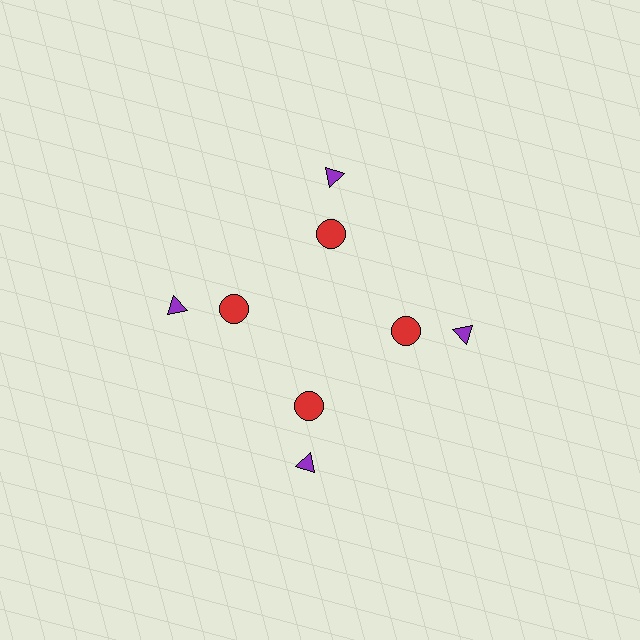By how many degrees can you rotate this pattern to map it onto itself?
The pattern maps onto itself every 90 degrees of rotation.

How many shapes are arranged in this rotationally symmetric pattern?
There are 8 shapes, arranged in 4 groups of 2.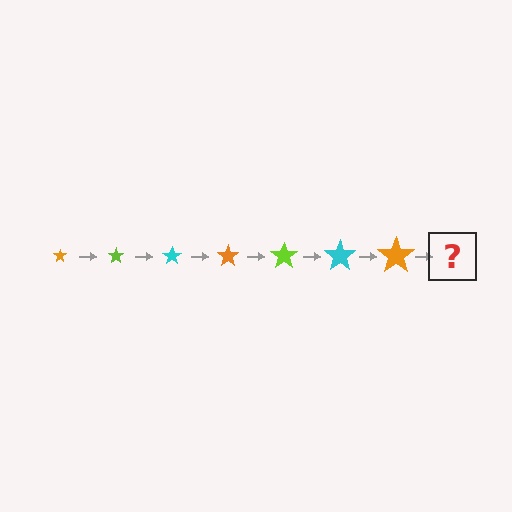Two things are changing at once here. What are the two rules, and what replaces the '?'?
The two rules are that the star grows larger each step and the color cycles through orange, lime, and cyan. The '?' should be a lime star, larger than the previous one.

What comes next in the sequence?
The next element should be a lime star, larger than the previous one.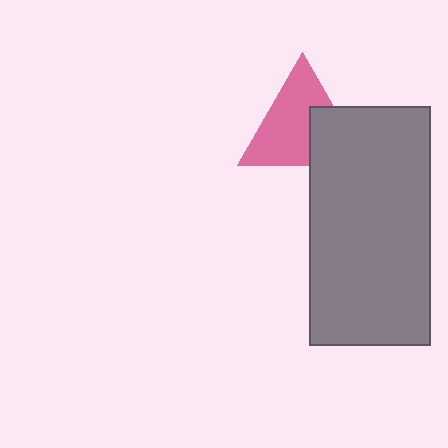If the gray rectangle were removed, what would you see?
You would see the complete pink triangle.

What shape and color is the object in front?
The object in front is a gray rectangle.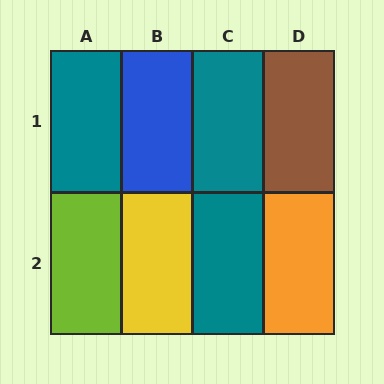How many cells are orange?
1 cell is orange.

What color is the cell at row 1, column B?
Blue.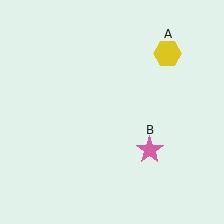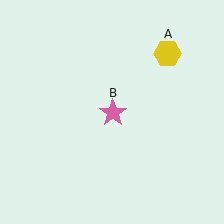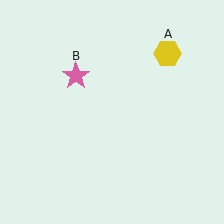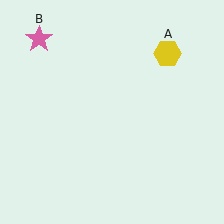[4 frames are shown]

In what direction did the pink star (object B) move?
The pink star (object B) moved up and to the left.